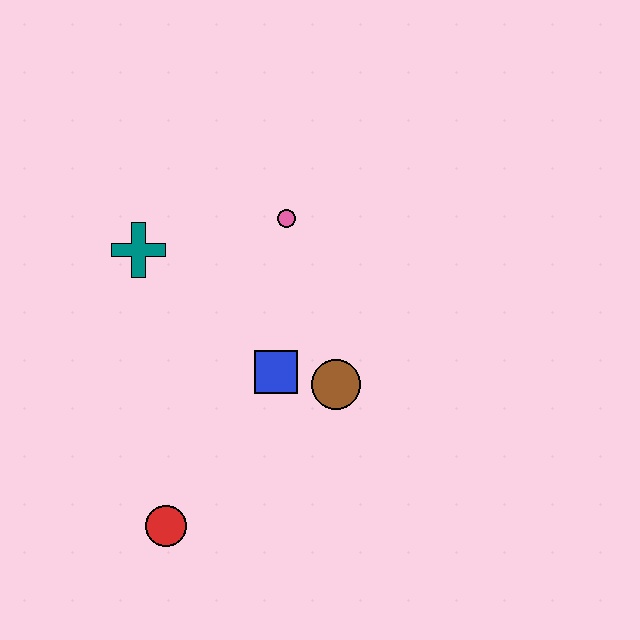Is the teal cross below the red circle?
No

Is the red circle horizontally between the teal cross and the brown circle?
Yes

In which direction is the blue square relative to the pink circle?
The blue square is below the pink circle.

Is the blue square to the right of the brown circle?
No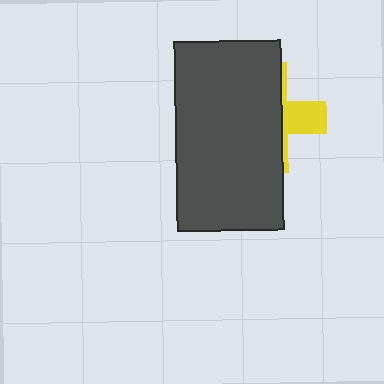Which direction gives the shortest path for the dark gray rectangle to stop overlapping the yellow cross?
Moving left gives the shortest separation.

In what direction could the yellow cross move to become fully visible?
The yellow cross could move right. That would shift it out from behind the dark gray rectangle entirely.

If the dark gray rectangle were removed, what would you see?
You would see the complete yellow cross.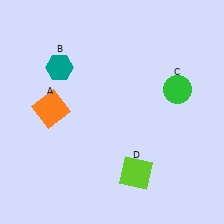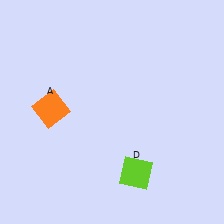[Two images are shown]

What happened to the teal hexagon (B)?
The teal hexagon (B) was removed in Image 2. It was in the top-left area of Image 1.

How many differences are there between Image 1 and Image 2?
There are 2 differences between the two images.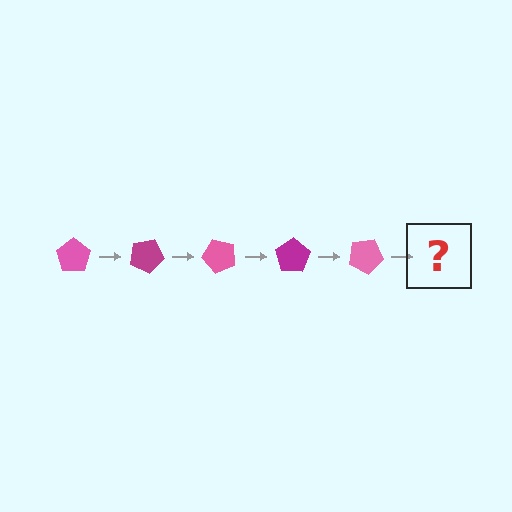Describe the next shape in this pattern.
It should be a magenta pentagon, rotated 125 degrees from the start.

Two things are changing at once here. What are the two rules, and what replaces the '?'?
The two rules are that it rotates 25 degrees each step and the color cycles through pink and magenta. The '?' should be a magenta pentagon, rotated 125 degrees from the start.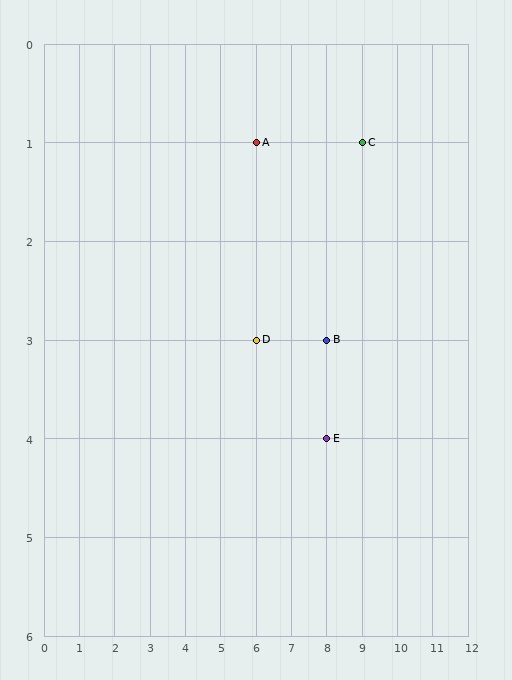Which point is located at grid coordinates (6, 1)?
Point A is at (6, 1).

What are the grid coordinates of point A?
Point A is at grid coordinates (6, 1).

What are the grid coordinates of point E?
Point E is at grid coordinates (8, 4).